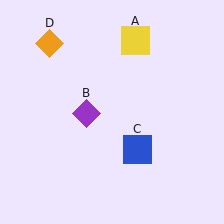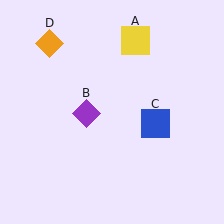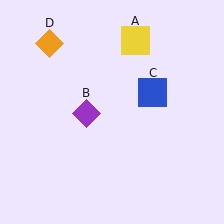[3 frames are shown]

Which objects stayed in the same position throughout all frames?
Yellow square (object A) and purple diamond (object B) and orange diamond (object D) remained stationary.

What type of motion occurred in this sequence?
The blue square (object C) rotated counterclockwise around the center of the scene.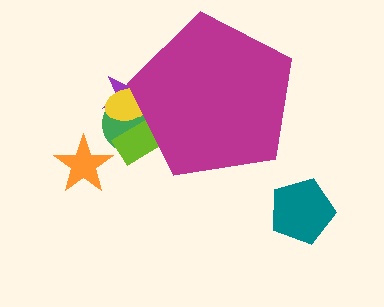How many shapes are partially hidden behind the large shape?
4 shapes are partially hidden.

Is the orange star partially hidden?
No, the orange star is fully visible.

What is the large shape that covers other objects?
A magenta pentagon.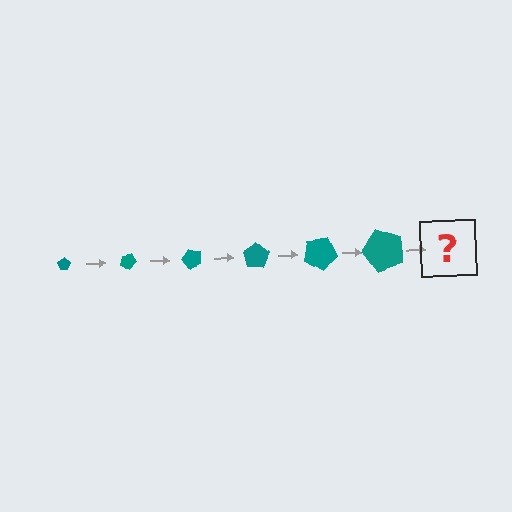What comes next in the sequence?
The next element should be a pentagon, larger than the previous one and rotated 150 degrees from the start.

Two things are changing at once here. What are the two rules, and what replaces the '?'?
The two rules are that the pentagon grows larger each step and it rotates 25 degrees each step. The '?' should be a pentagon, larger than the previous one and rotated 150 degrees from the start.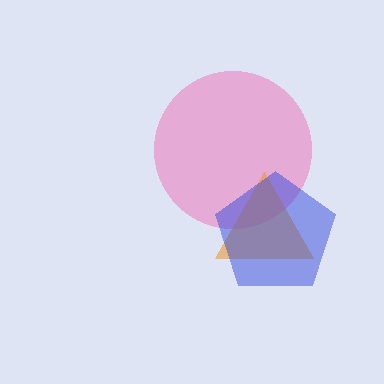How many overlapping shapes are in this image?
There are 3 overlapping shapes in the image.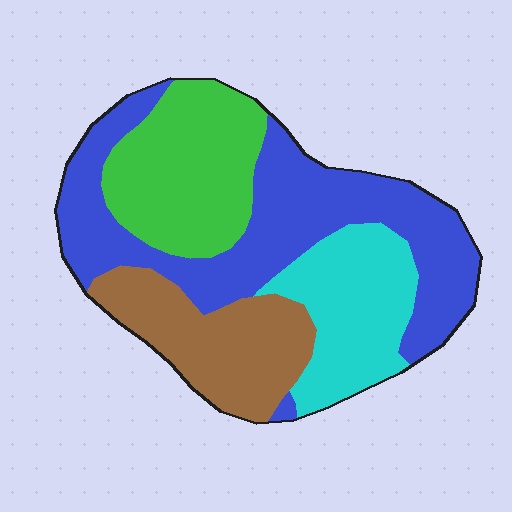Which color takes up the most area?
Blue, at roughly 40%.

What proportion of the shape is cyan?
Cyan covers roughly 20% of the shape.